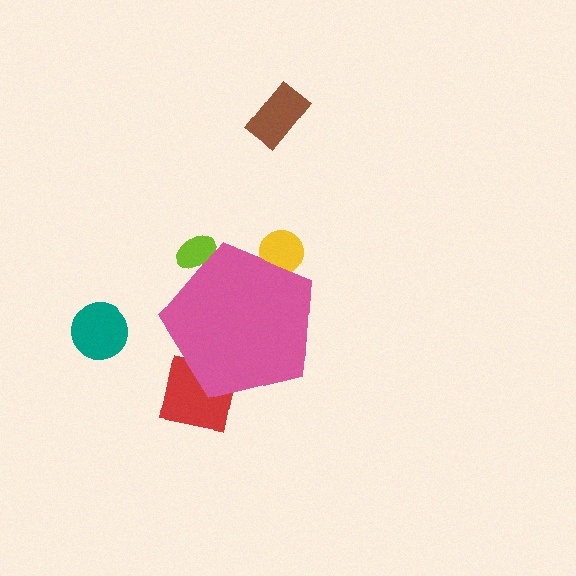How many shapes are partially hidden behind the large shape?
3 shapes are partially hidden.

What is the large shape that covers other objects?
A pink pentagon.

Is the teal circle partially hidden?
No, the teal circle is fully visible.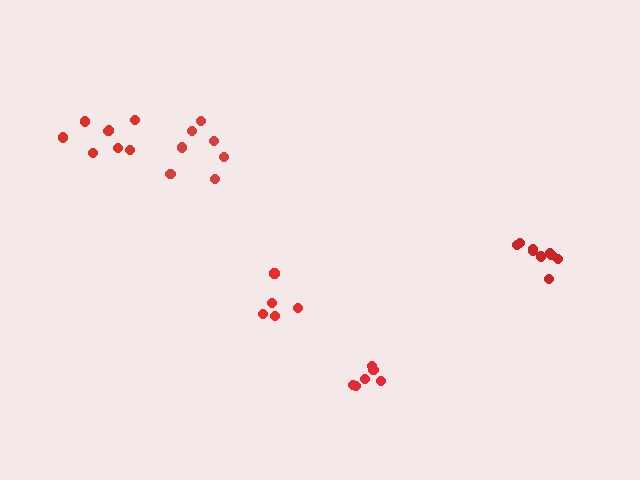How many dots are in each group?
Group 1: 10 dots, Group 2: 8 dots, Group 3: 7 dots, Group 4: 5 dots, Group 5: 6 dots (36 total).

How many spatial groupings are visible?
There are 5 spatial groupings.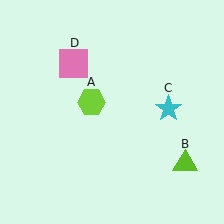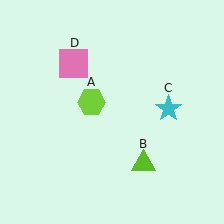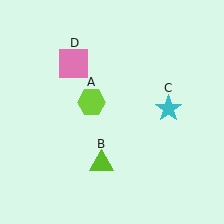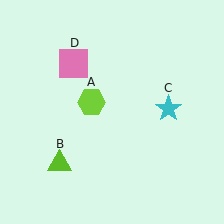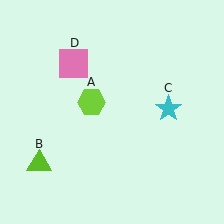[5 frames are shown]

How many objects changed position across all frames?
1 object changed position: lime triangle (object B).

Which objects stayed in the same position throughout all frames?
Lime hexagon (object A) and cyan star (object C) and pink square (object D) remained stationary.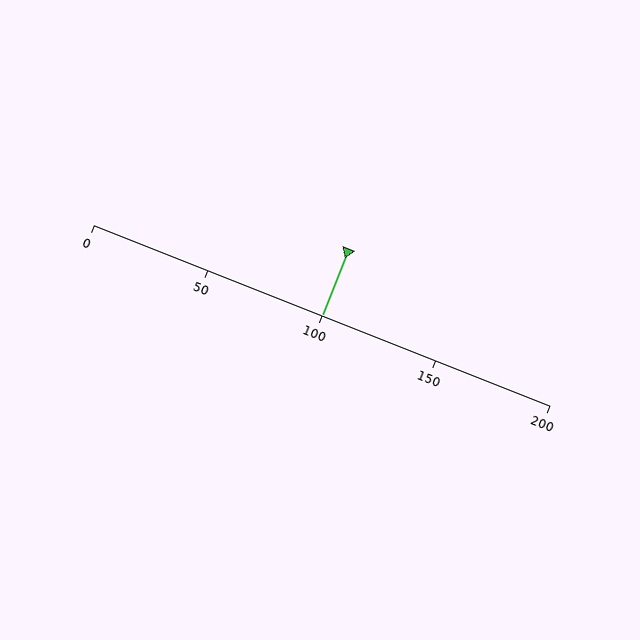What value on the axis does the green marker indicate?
The marker indicates approximately 100.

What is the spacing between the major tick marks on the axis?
The major ticks are spaced 50 apart.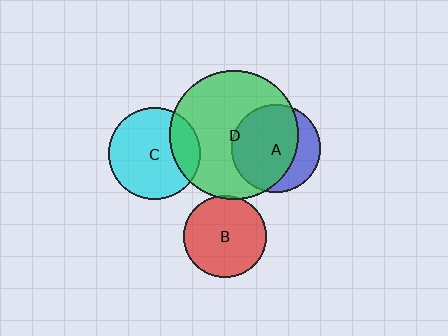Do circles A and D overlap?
Yes.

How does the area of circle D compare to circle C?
Approximately 2.0 times.